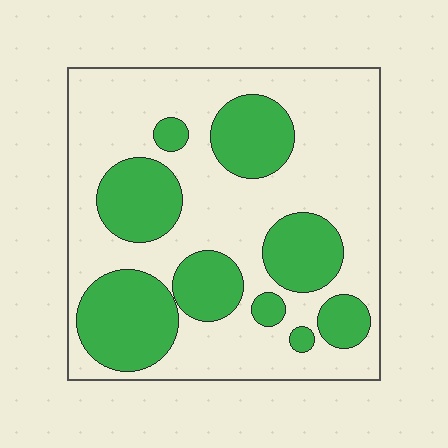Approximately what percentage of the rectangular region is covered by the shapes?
Approximately 35%.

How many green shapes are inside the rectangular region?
9.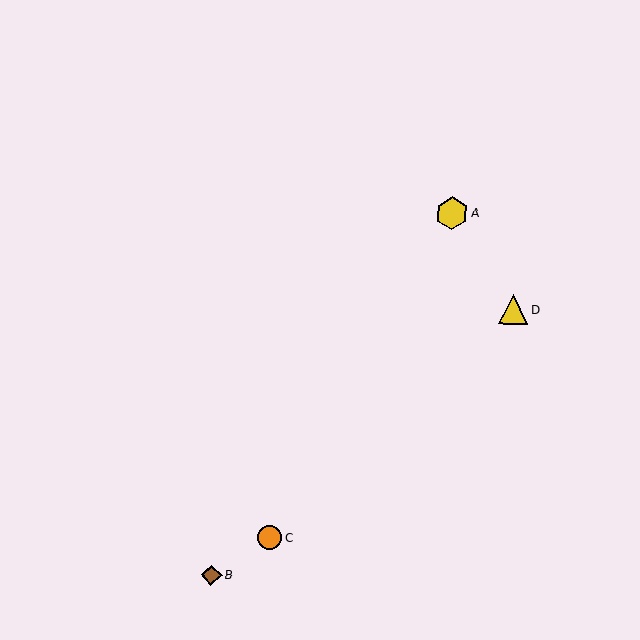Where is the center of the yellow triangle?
The center of the yellow triangle is at (513, 309).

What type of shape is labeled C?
Shape C is an orange circle.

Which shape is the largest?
The yellow hexagon (labeled A) is the largest.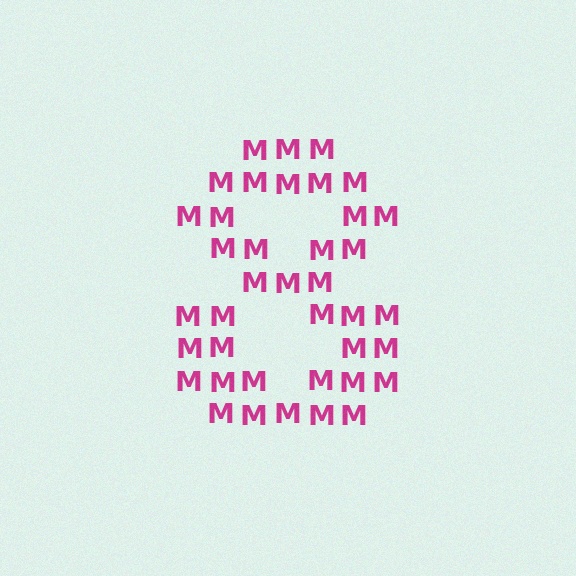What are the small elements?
The small elements are letter M's.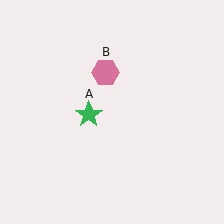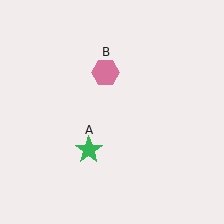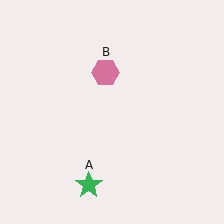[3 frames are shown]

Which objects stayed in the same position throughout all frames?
Pink hexagon (object B) remained stationary.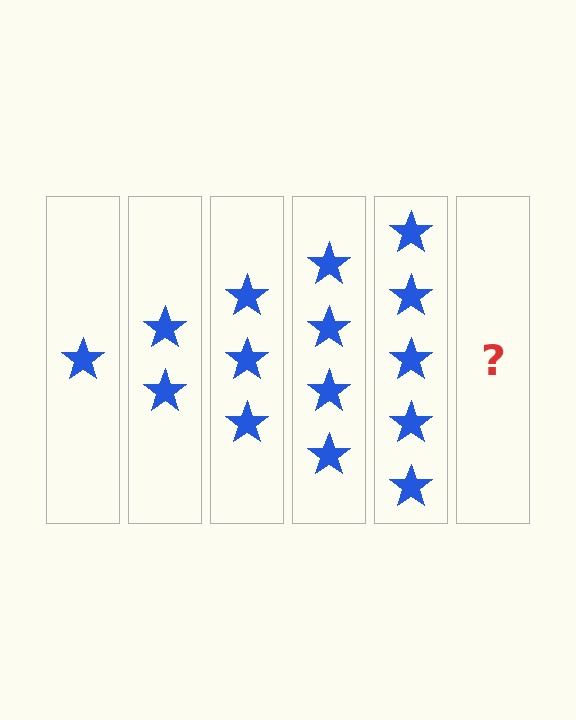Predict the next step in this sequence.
The next step is 6 stars.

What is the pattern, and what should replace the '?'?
The pattern is that each step adds one more star. The '?' should be 6 stars.